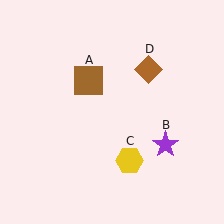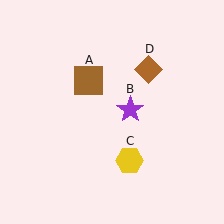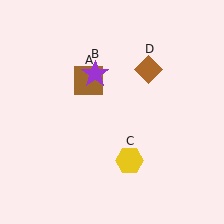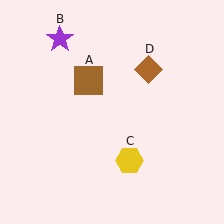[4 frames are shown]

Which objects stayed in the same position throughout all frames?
Brown square (object A) and yellow hexagon (object C) and brown diamond (object D) remained stationary.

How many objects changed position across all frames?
1 object changed position: purple star (object B).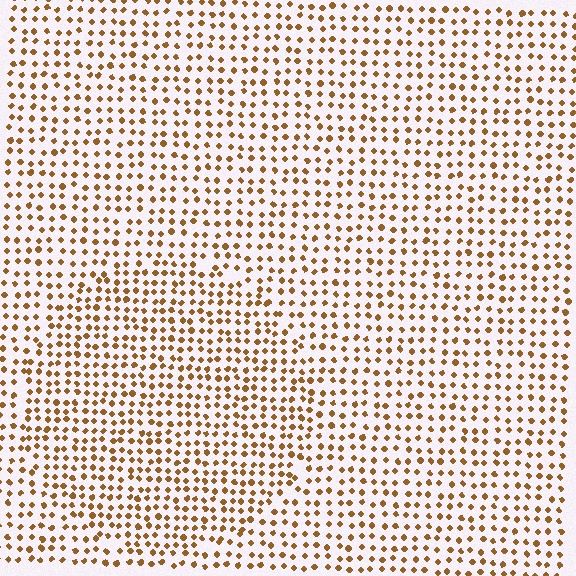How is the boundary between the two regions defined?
The boundary is defined by a change in element density (approximately 1.4x ratio). All elements are the same color, size, and shape.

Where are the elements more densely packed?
The elements are more densely packed inside the circle boundary.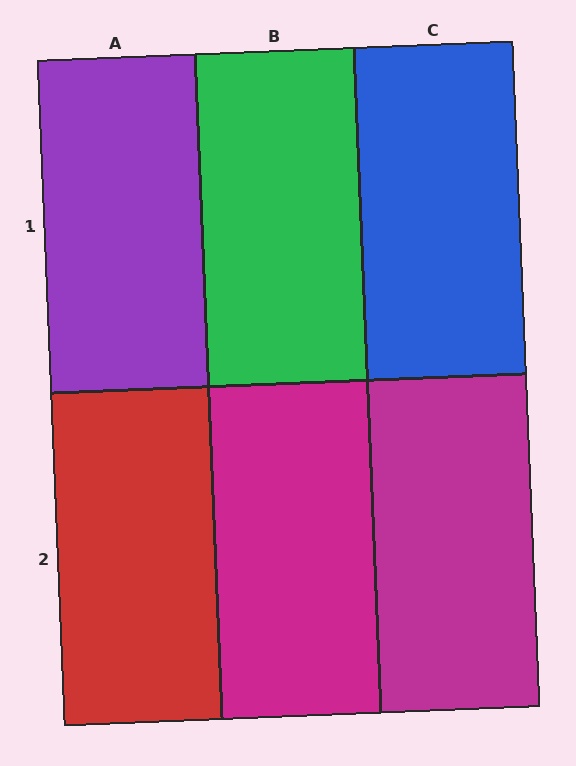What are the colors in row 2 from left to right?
Red, magenta, magenta.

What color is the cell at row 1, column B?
Green.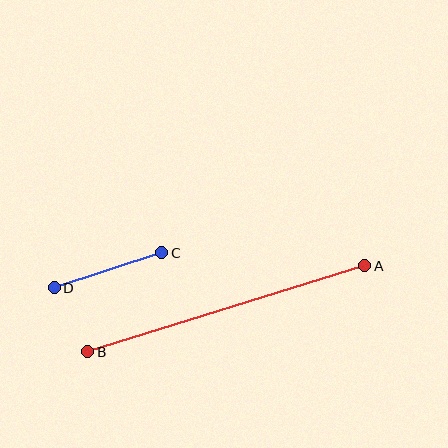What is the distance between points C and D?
The distance is approximately 113 pixels.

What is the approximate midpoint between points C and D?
The midpoint is at approximately (108, 270) pixels.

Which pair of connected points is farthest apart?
Points A and B are farthest apart.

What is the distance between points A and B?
The distance is approximately 290 pixels.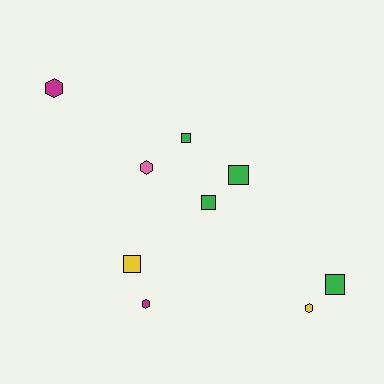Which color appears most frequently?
Green, with 4 objects.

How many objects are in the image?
There are 9 objects.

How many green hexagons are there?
There are no green hexagons.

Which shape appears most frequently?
Square, with 5 objects.